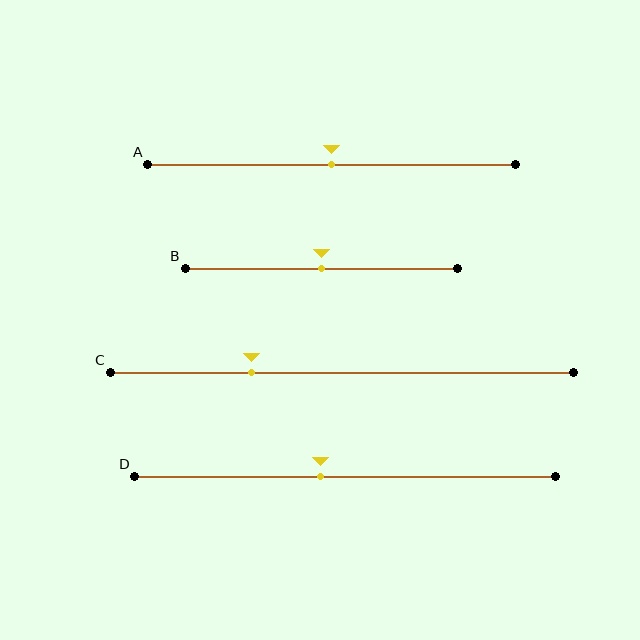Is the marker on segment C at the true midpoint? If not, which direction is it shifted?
No, the marker on segment C is shifted to the left by about 19% of the segment length.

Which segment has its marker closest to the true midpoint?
Segment A has its marker closest to the true midpoint.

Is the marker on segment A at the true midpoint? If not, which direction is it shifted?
Yes, the marker on segment A is at the true midpoint.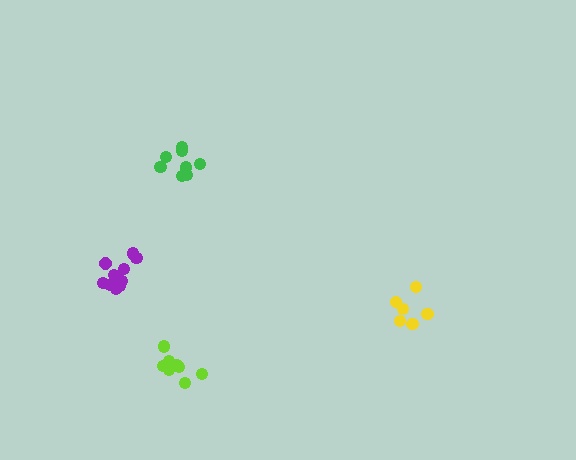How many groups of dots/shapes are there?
There are 4 groups.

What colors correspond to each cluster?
The clusters are colored: yellow, lime, green, purple.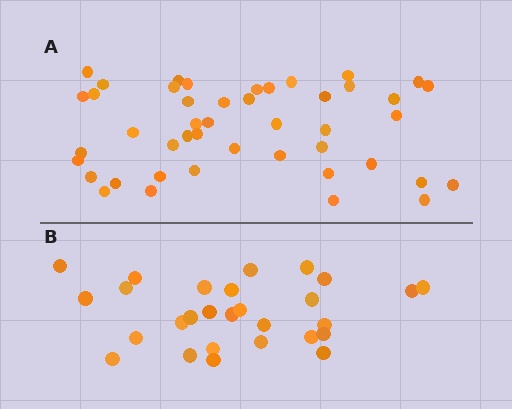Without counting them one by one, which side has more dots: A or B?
Region A (the top region) has more dots.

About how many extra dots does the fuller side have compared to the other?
Region A has approximately 15 more dots than region B.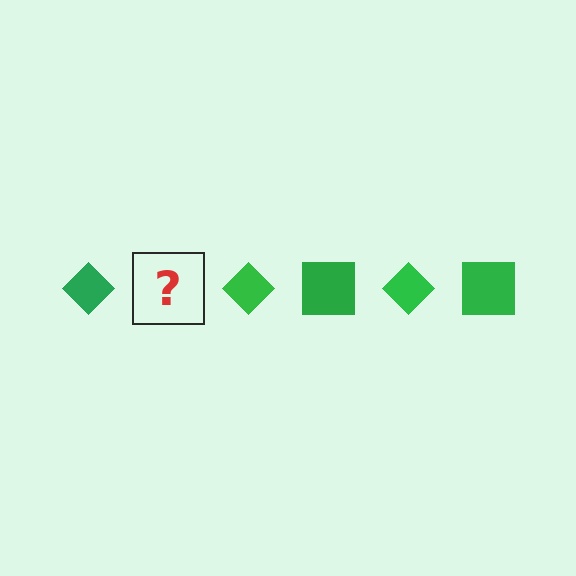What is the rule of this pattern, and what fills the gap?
The rule is that the pattern cycles through diamond, square shapes in green. The gap should be filled with a green square.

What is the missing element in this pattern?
The missing element is a green square.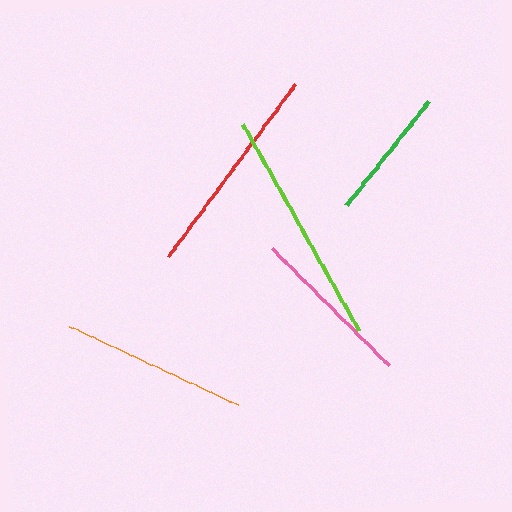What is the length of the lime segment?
The lime segment is approximately 236 pixels long.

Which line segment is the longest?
The lime line is the longest at approximately 236 pixels.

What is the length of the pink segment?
The pink segment is approximately 166 pixels long.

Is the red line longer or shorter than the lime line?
The lime line is longer than the red line.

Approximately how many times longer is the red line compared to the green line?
The red line is approximately 1.6 times the length of the green line.